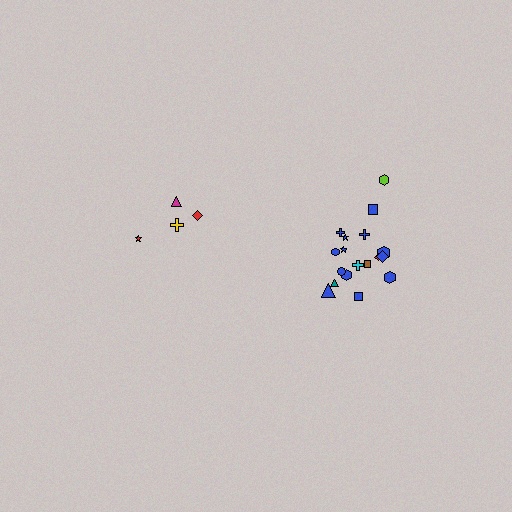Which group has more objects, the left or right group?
The right group.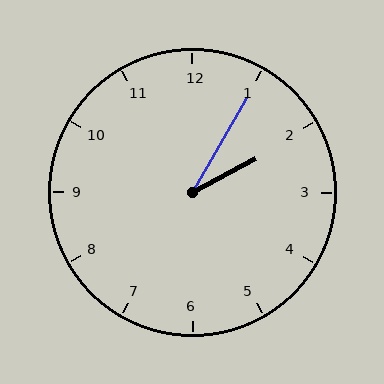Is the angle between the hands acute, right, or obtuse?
It is acute.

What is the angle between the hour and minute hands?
Approximately 32 degrees.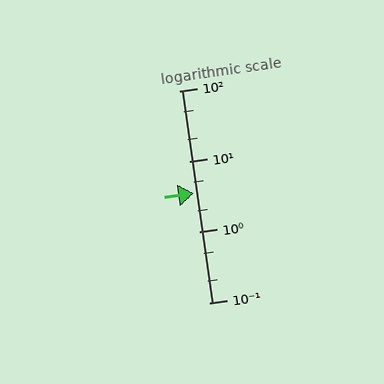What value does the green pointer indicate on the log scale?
The pointer indicates approximately 3.5.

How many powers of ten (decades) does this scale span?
The scale spans 3 decades, from 0.1 to 100.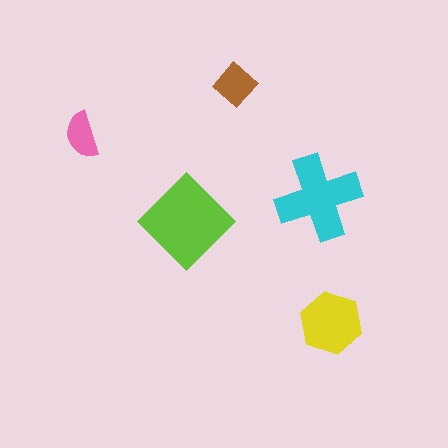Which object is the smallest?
The pink semicircle.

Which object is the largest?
The lime diamond.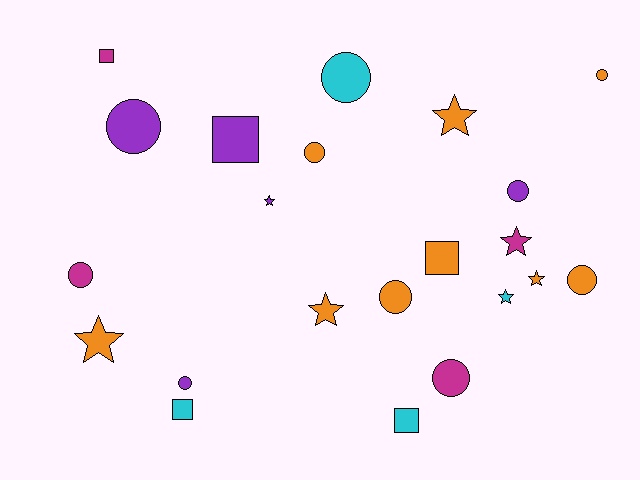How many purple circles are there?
There are 3 purple circles.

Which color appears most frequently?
Orange, with 9 objects.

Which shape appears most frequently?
Circle, with 10 objects.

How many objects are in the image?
There are 22 objects.